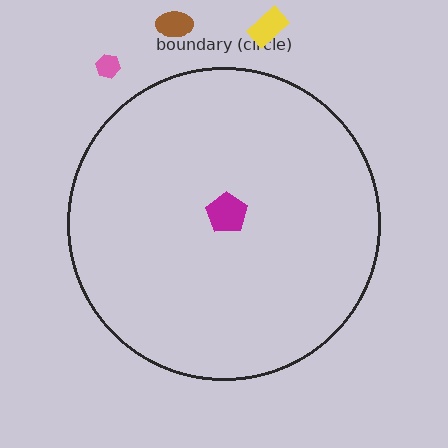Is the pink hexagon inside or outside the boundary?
Outside.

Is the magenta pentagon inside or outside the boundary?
Inside.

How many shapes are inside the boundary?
1 inside, 3 outside.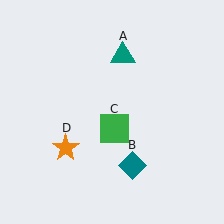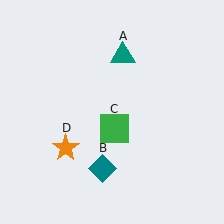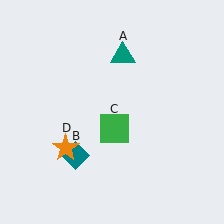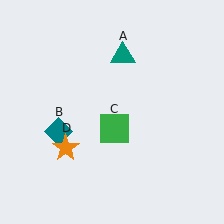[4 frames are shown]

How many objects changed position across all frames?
1 object changed position: teal diamond (object B).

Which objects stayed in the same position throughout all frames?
Teal triangle (object A) and green square (object C) and orange star (object D) remained stationary.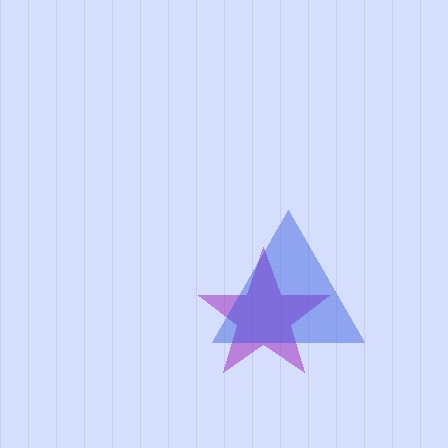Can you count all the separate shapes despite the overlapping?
Yes, there are 2 separate shapes.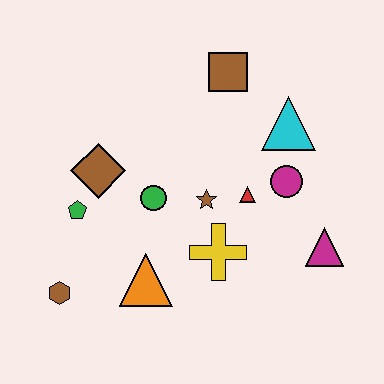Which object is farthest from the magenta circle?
The brown hexagon is farthest from the magenta circle.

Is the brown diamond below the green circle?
No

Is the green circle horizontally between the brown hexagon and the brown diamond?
No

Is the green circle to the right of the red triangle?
No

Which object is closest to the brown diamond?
The green pentagon is closest to the brown diamond.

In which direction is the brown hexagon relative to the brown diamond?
The brown hexagon is below the brown diamond.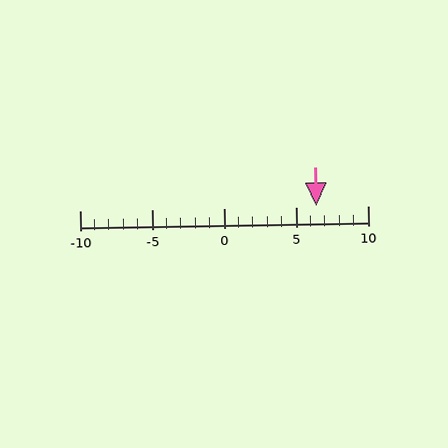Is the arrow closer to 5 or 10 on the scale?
The arrow is closer to 5.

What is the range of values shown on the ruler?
The ruler shows values from -10 to 10.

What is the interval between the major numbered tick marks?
The major tick marks are spaced 5 units apart.